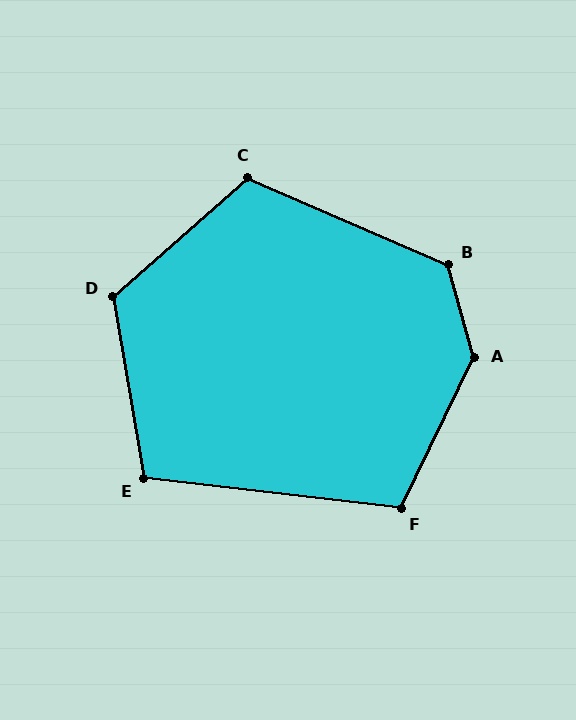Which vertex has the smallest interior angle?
E, at approximately 106 degrees.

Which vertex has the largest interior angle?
A, at approximately 138 degrees.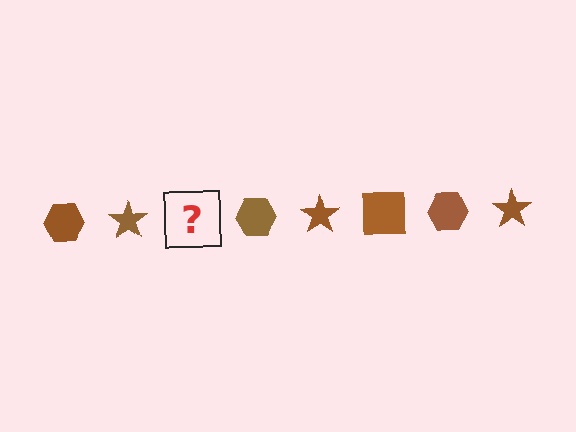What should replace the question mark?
The question mark should be replaced with a brown square.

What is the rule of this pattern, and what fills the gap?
The rule is that the pattern cycles through hexagon, star, square shapes in brown. The gap should be filled with a brown square.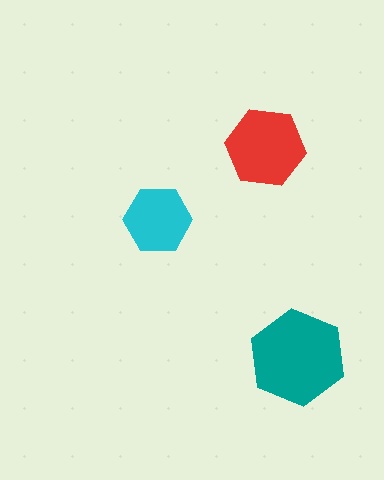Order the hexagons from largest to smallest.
the teal one, the red one, the cyan one.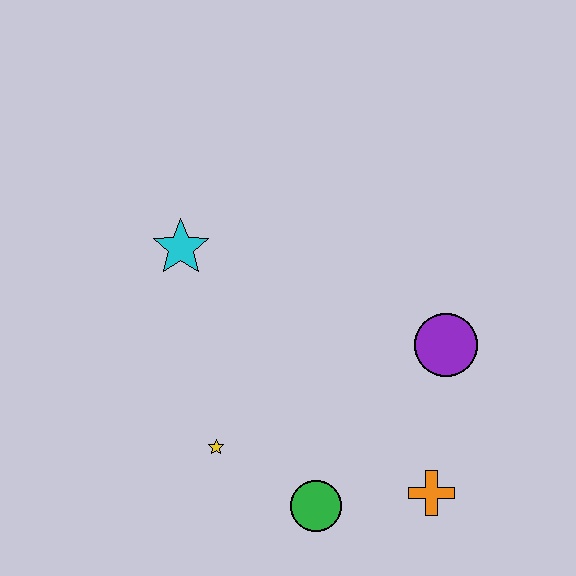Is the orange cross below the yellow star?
Yes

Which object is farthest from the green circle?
The cyan star is farthest from the green circle.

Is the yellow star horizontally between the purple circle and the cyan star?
Yes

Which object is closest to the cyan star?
The yellow star is closest to the cyan star.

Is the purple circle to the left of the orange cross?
No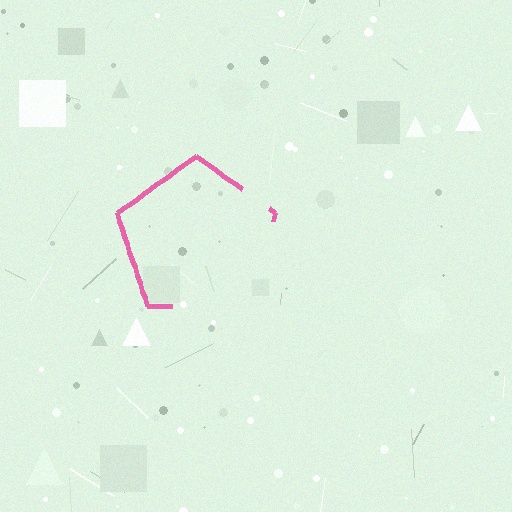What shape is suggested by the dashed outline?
The dashed outline suggests a pentagon.